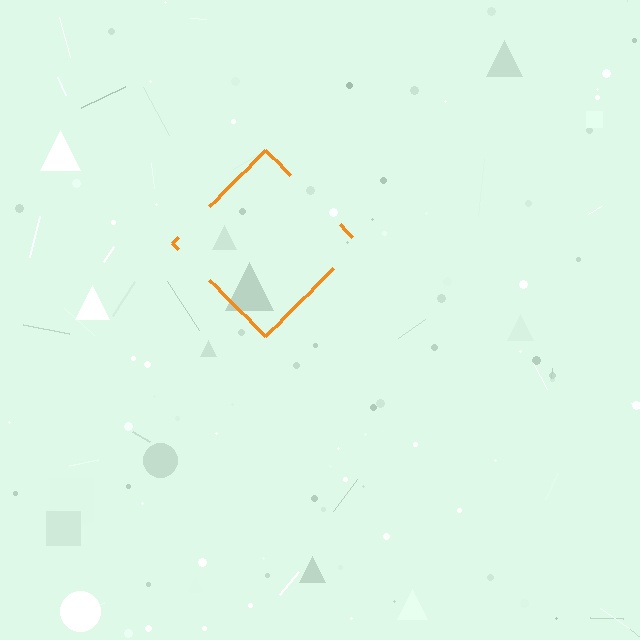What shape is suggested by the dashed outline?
The dashed outline suggests a diamond.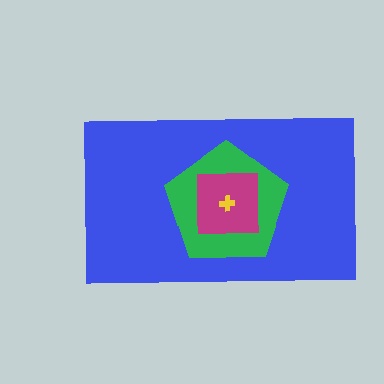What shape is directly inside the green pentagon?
The magenta square.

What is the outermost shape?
The blue rectangle.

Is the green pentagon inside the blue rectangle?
Yes.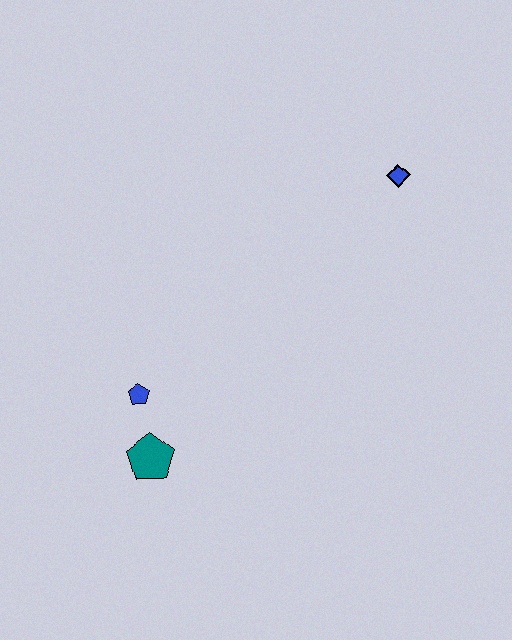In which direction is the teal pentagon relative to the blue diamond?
The teal pentagon is below the blue diamond.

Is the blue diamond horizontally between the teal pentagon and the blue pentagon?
No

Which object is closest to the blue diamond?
The blue pentagon is closest to the blue diamond.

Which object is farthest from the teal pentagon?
The blue diamond is farthest from the teal pentagon.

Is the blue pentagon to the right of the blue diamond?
No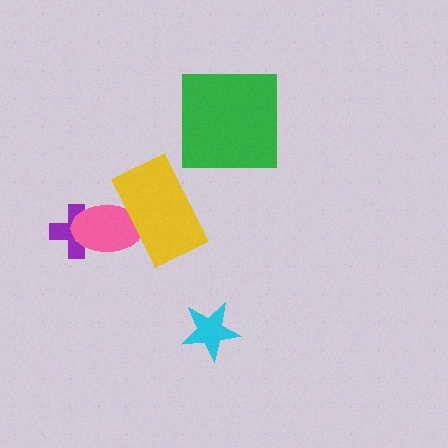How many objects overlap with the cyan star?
0 objects overlap with the cyan star.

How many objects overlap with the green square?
0 objects overlap with the green square.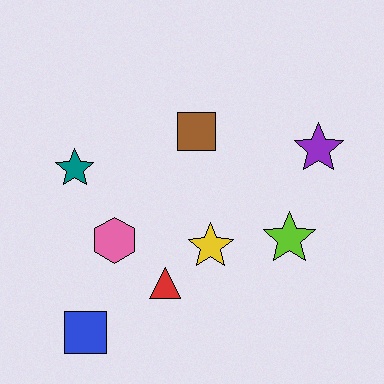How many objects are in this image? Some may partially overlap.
There are 8 objects.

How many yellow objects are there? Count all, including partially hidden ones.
There is 1 yellow object.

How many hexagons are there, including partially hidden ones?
There is 1 hexagon.